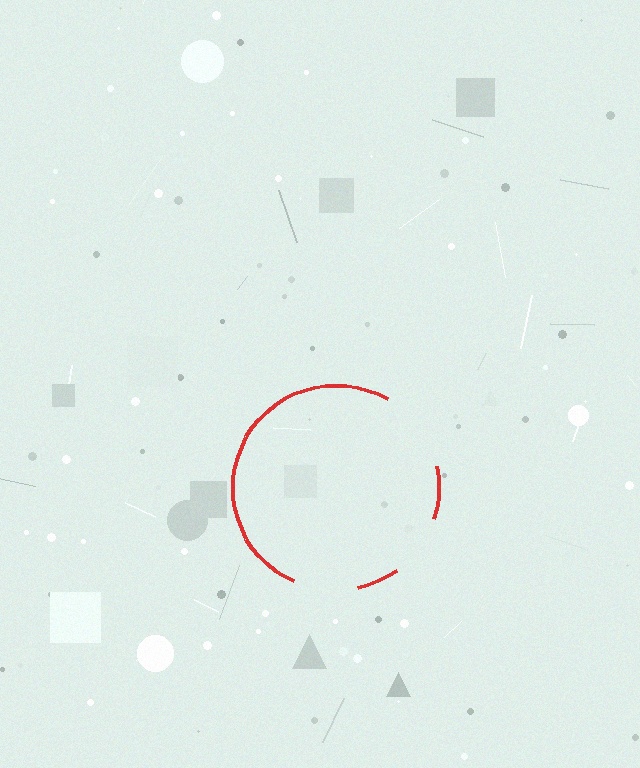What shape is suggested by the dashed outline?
The dashed outline suggests a circle.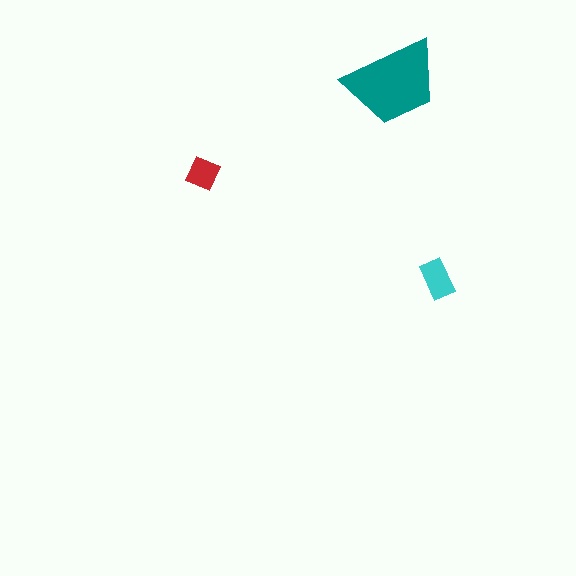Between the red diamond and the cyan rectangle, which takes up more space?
The cyan rectangle.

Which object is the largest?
The teal trapezoid.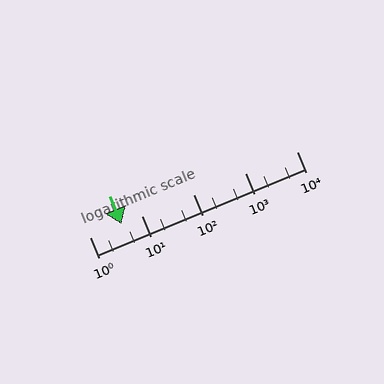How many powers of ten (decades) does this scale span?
The scale spans 4 decades, from 1 to 10000.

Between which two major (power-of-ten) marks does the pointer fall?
The pointer is between 1 and 10.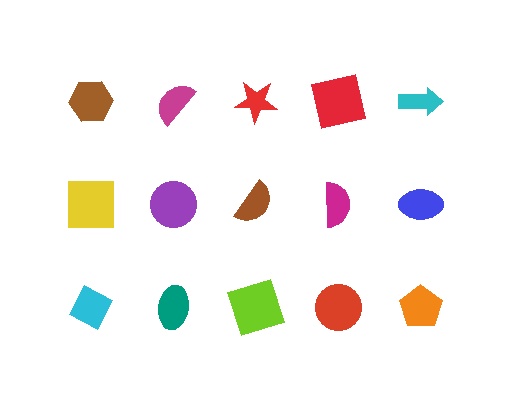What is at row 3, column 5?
An orange pentagon.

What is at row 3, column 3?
A lime square.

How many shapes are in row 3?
5 shapes.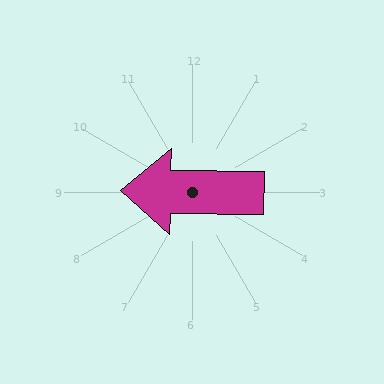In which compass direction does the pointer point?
West.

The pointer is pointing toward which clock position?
Roughly 9 o'clock.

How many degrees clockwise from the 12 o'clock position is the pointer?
Approximately 271 degrees.